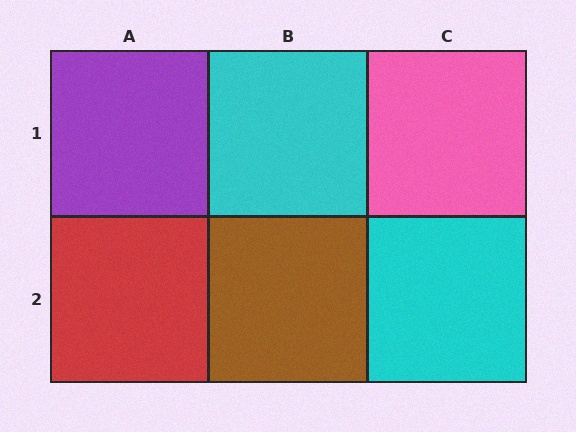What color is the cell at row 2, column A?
Red.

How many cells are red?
1 cell is red.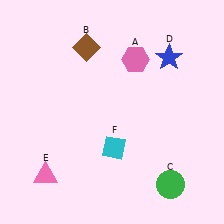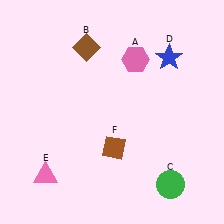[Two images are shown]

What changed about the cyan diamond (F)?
In Image 1, F is cyan. In Image 2, it changed to brown.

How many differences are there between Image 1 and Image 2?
There is 1 difference between the two images.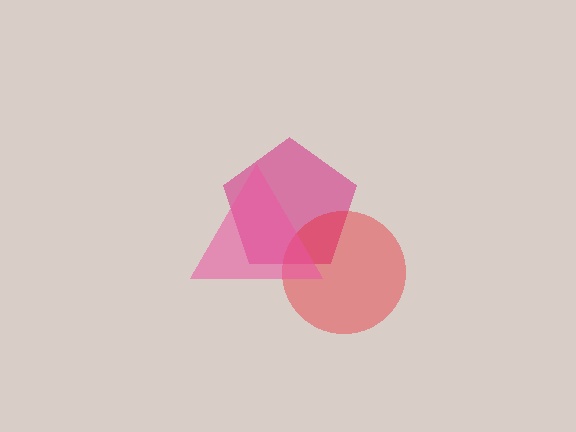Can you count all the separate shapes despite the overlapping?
Yes, there are 3 separate shapes.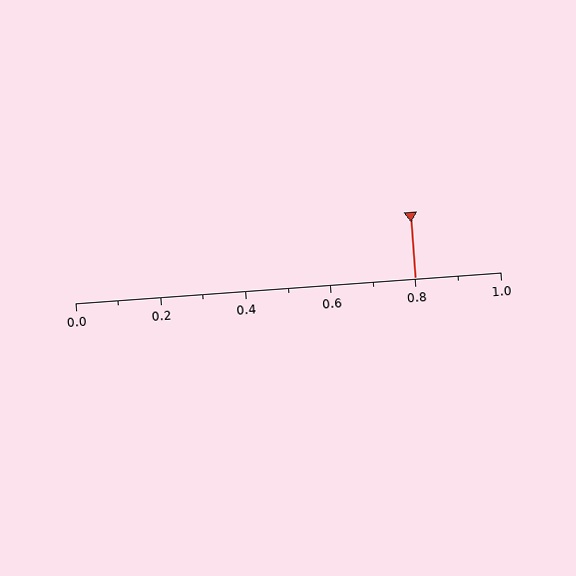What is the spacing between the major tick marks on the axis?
The major ticks are spaced 0.2 apart.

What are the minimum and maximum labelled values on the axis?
The axis runs from 0.0 to 1.0.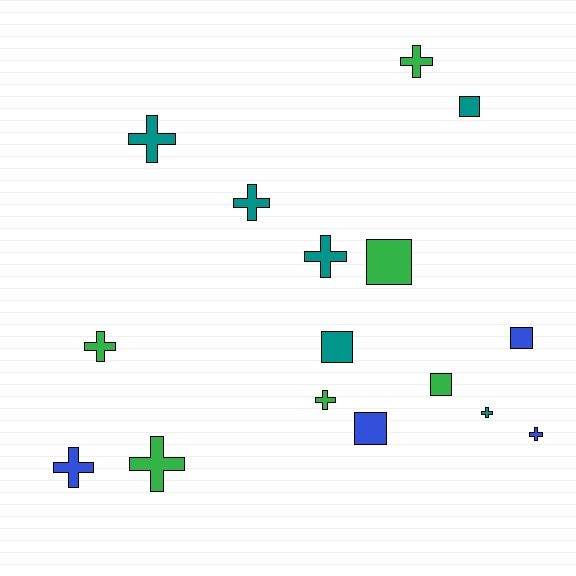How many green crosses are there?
There are 4 green crosses.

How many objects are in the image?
There are 16 objects.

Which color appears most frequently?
Green, with 6 objects.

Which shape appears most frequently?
Cross, with 10 objects.